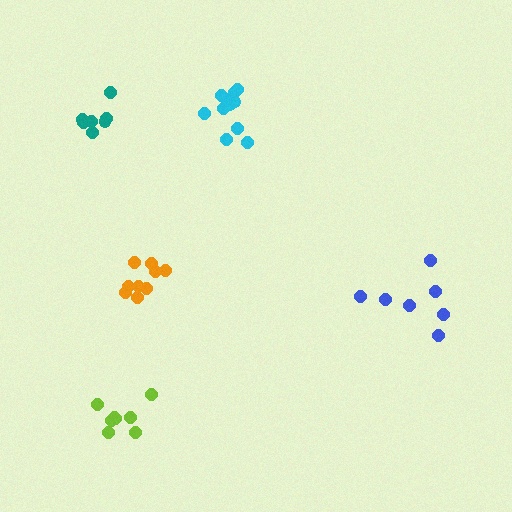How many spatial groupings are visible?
There are 5 spatial groupings.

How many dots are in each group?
Group 1: 8 dots, Group 2: 11 dots, Group 3: 9 dots, Group 4: 7 dots, Group 5: 7 dots (42 total).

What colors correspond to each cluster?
The clusters are colored: lime, cyan, orange, blue, teal.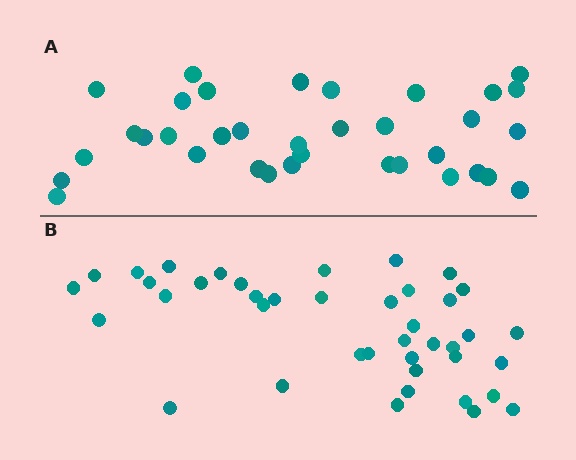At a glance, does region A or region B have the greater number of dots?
Region B (the bottom region) has more dots.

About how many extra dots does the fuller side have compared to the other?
Region B has about 6 more dots than region A.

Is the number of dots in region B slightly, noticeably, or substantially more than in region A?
Region B has only slightly more — the two regions are fairly close. The ratio is roughly 1.2 to 1.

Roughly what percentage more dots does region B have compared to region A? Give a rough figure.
About 15% more.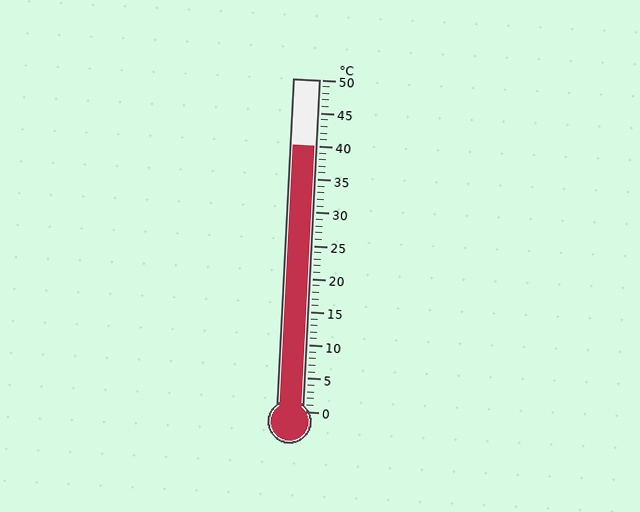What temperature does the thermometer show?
The thermometer shows approximately 40°C.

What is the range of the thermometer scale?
The thermometer scale ranges from 0°C to 50°C.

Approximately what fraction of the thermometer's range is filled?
The thermometer is filled to approximately 80% of its range.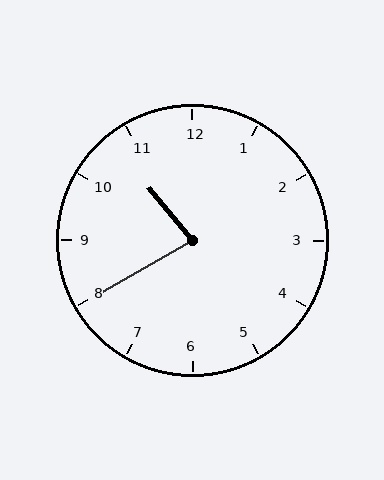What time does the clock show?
10:40.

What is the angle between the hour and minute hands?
Approximately 80 degrees.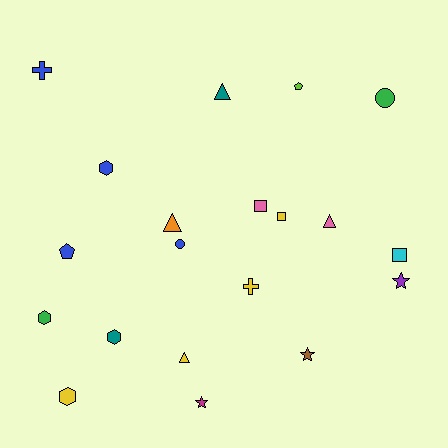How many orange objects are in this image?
There is 1 orange object.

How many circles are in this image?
There are 2 circles.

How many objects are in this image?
There are 20 objects.